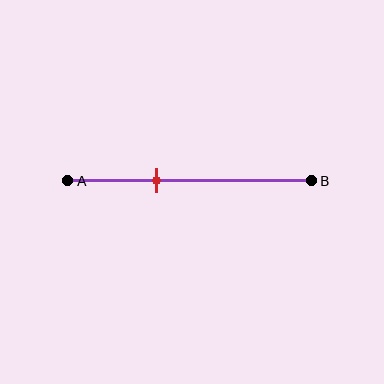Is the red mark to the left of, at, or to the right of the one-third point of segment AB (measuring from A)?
The red mark is to the right of the one-third point of segment AB.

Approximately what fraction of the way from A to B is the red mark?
The red mark is approximately 35% of the way from A to B.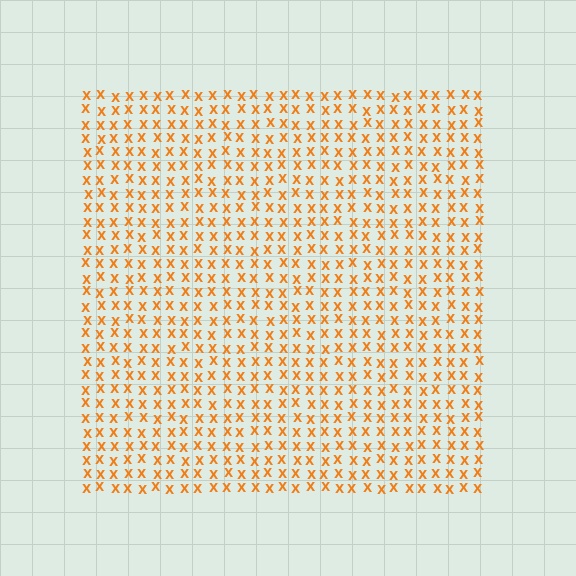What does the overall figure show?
The overall figure shows a square.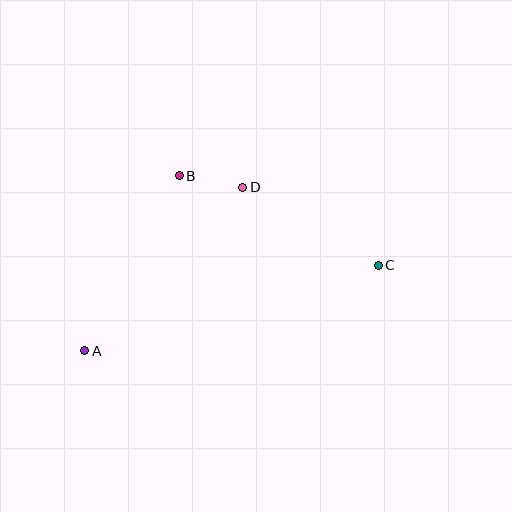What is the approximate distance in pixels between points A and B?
The distance between A and B is approximately 199 pixels.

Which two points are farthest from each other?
Points A and C are farthest from each other.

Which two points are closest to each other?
Points B and D are closest to each other.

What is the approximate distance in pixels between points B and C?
The distance between B and C is approximately 218 pixels.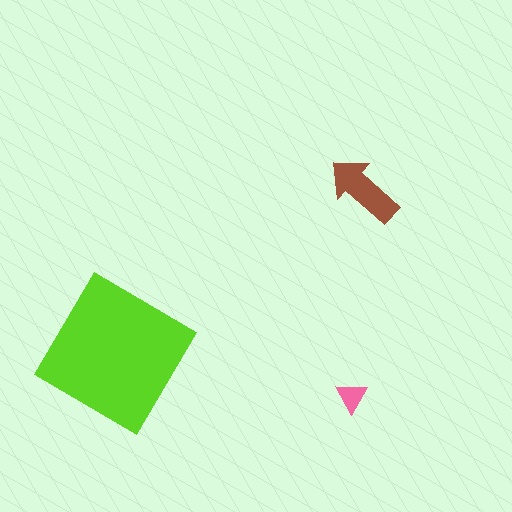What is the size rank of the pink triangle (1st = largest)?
3rd.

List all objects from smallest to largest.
The pink triangle, the brown arrow, the lime diamond.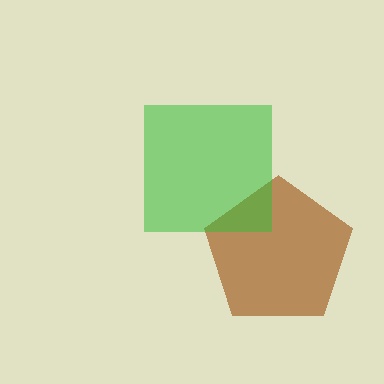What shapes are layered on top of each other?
The layered shapes are: a brown pentagon, a green square.